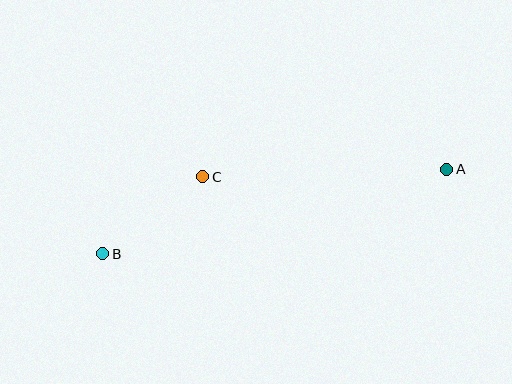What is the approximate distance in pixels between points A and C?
The distance between A and C is approximately 244 pixels.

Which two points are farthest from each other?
Points A and B are farthest from each other.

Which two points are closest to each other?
Points B and C are closest to each other.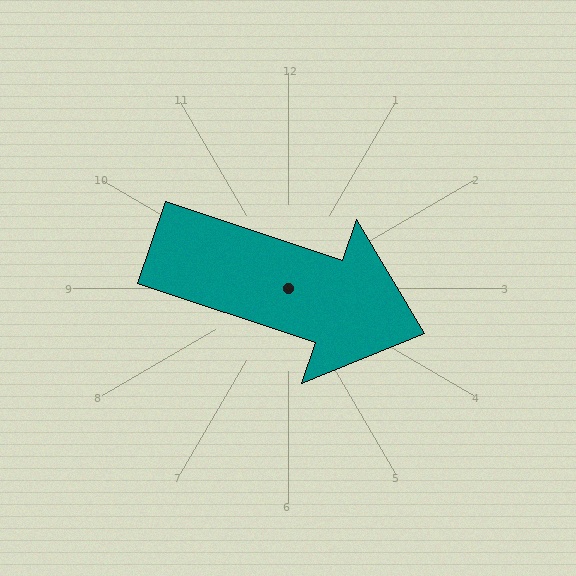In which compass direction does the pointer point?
East.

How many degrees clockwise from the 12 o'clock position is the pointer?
Approximately 109 degrees.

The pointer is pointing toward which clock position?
Roughly 4 o'clock.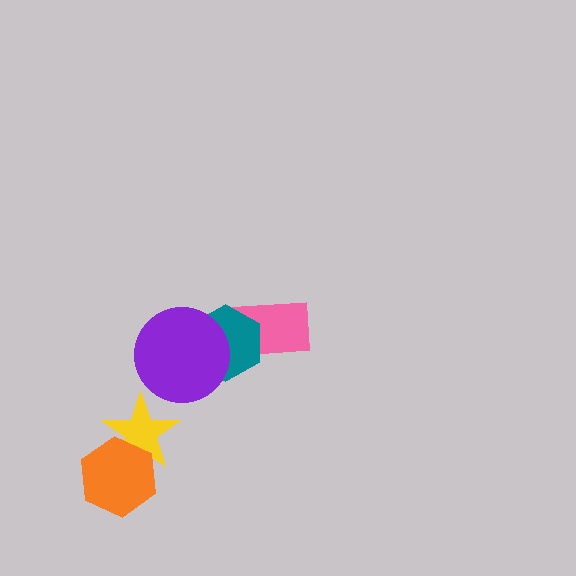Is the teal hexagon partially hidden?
Yes, it is partially covered by another shape.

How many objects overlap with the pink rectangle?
1 object overlaps with the pink rectangle.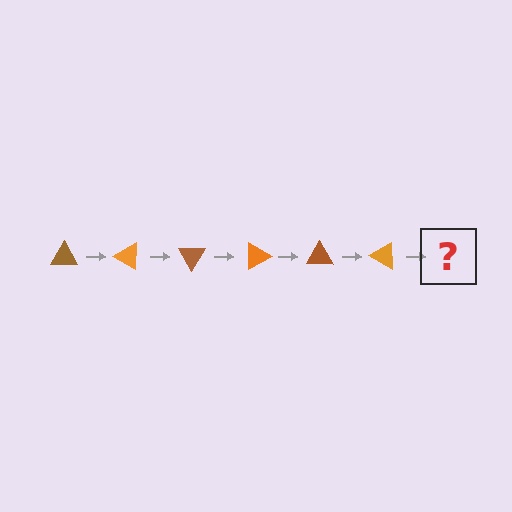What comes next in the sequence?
The next element should be a brown triangle, rotated 180 degrees from the start.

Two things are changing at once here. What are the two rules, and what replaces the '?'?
The two rules are that it rotates 30 degrees each step and the color cycles through brown and orange. The '?' should be a brown triangle, rotated 180 degrees from the start.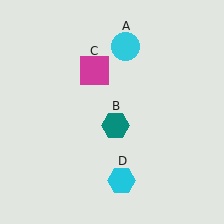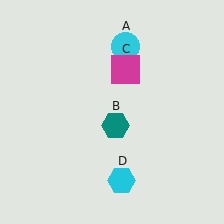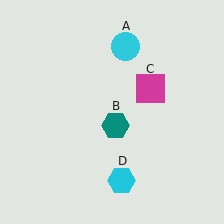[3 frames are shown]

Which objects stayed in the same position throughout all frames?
Cyan circle (object A) and teal hexagon (object B) and cyan hexagon (object D) remained stationary.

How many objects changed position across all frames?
1 object changed position: magenta square (object C).